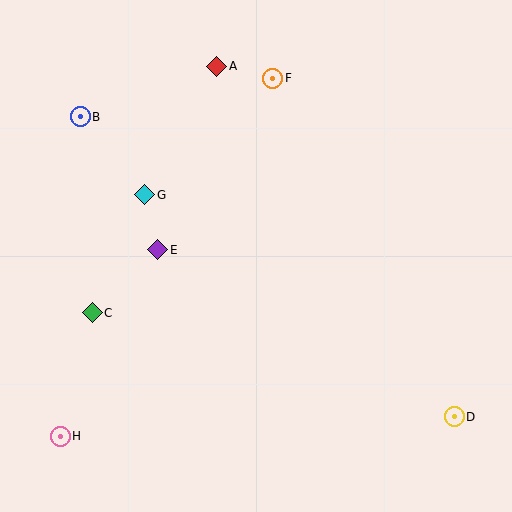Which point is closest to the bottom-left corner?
Point H is closest to the bottom-left corner.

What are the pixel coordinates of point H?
Point H is at (60, 436).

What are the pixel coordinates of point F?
Point F is at (273, 78).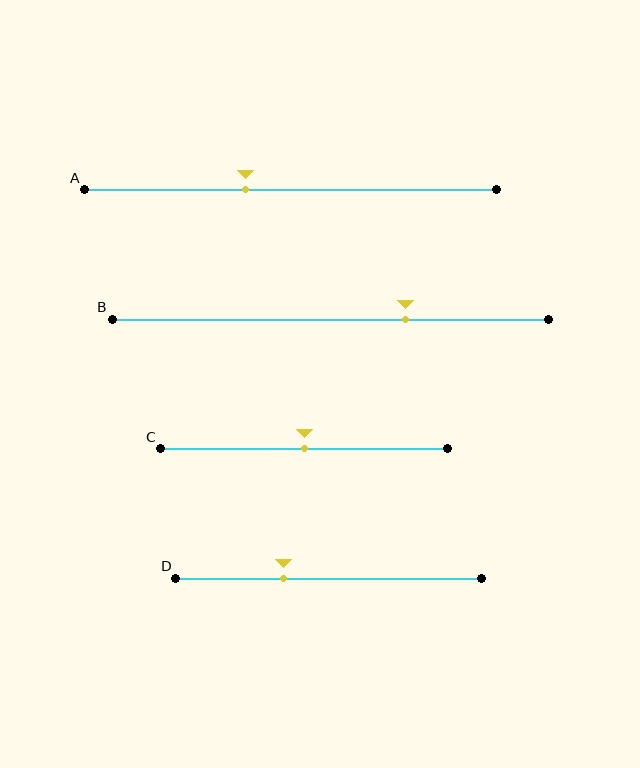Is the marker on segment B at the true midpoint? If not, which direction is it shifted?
No, the marker on segment B is shifted to the right by about 17% of the segment length.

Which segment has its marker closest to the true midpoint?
Segment C has its marker closest to the true midpoint.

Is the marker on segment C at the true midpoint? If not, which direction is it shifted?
Yes, the marker on segment C is at the true midpoint.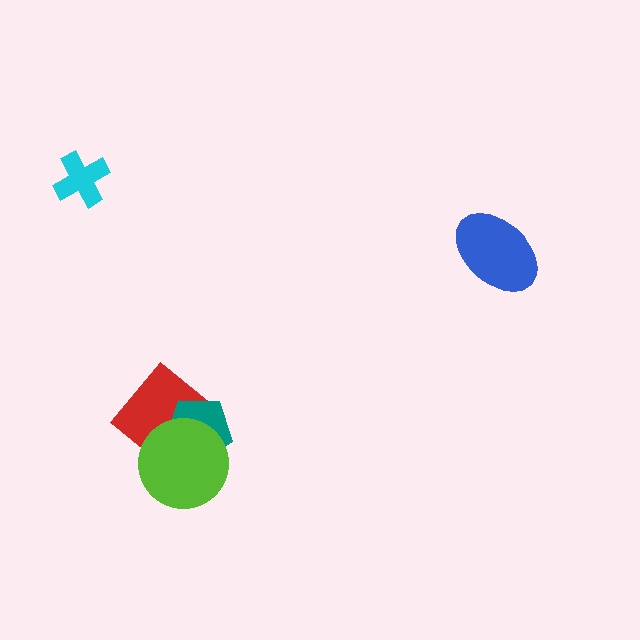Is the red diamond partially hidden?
Yes, it is partially covered by another shape.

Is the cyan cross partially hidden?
No, no other shape covers it.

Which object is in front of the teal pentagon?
The lime circle is in front of the teal pentagon.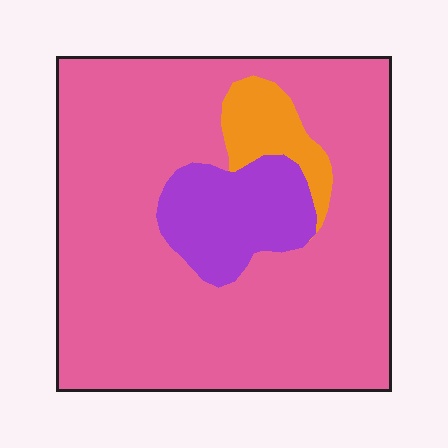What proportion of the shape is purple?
Purple covers roughly 15% of the shape.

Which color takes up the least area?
Orange, at roughly 5%.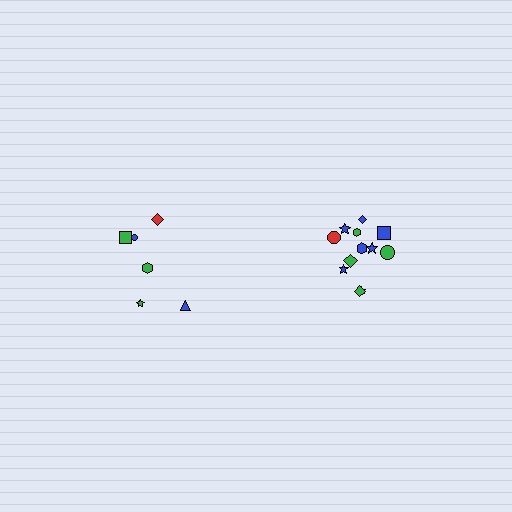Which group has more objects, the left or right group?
The right group.